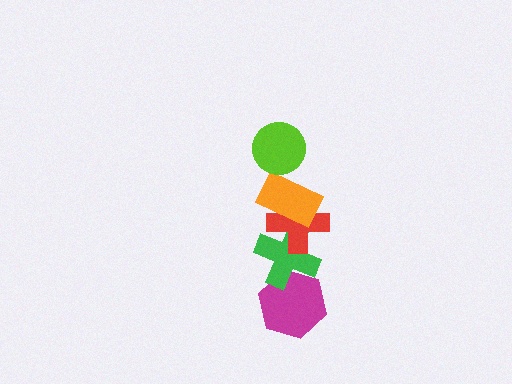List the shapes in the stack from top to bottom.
From top to bottom: the lime circle, the orange rectangle, the red cross, the green cross, the magenta hexagon.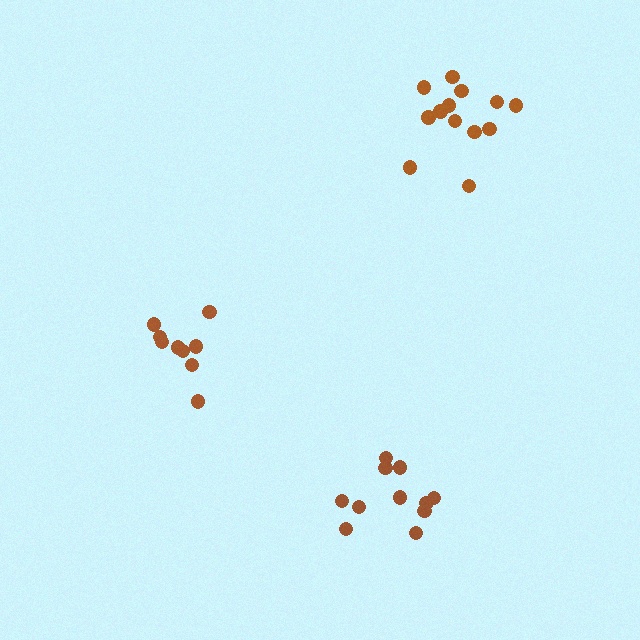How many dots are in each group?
Group 1: 11 dots, Group 2: 13 dots, Group 3: 9 dots (33 total).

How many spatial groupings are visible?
There are 3 spatial groupings.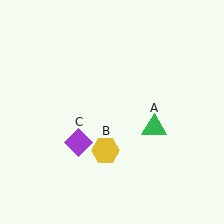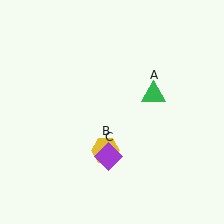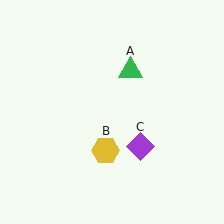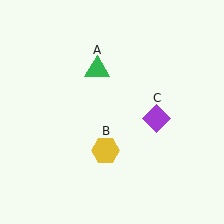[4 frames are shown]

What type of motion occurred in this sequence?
The green triangle (object A), purple diamond (object C) rotated counterclockwise around the center of the scene.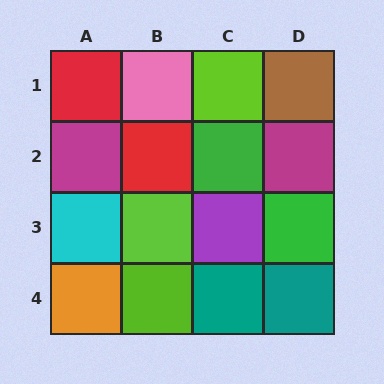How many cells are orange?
1 cell is orange.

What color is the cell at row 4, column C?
Teal.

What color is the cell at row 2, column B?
Red.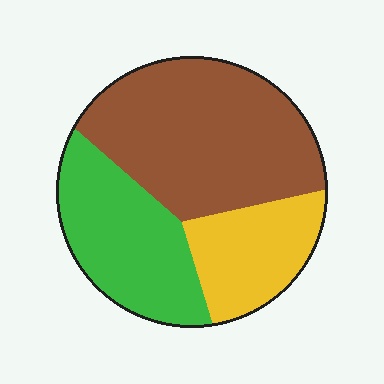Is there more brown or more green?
Brown.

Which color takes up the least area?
Yellow, at roughly 20%.